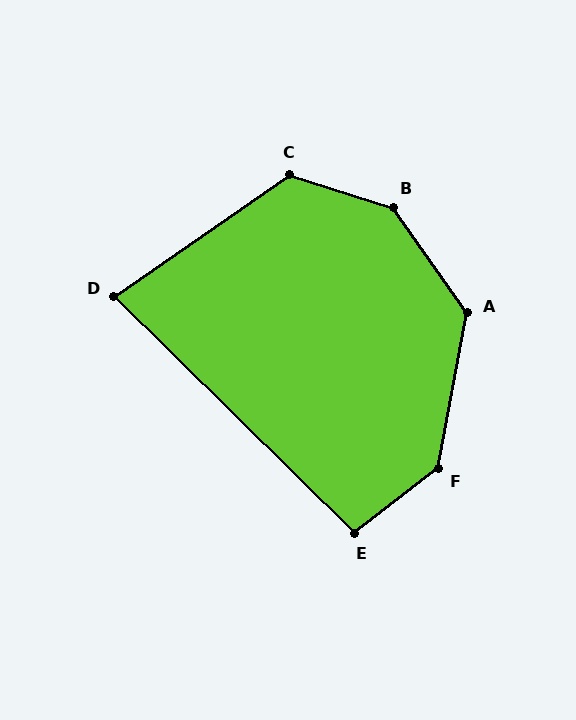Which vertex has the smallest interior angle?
D, at approximately 79 degrees.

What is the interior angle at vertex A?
Approximately 134 degrees (obtuse).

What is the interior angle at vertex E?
Approximately 98 degrees (obtuse).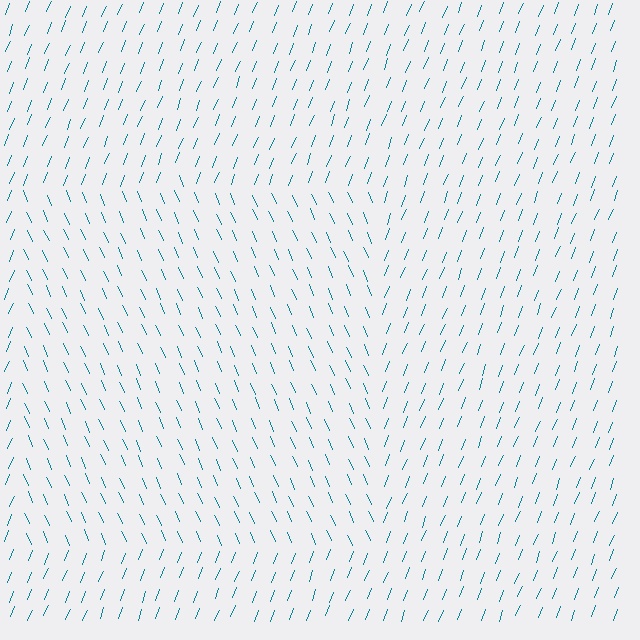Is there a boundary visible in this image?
Yes, there is a texture boundary formed by a change in line orientation.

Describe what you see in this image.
The image is filled with small teal line segments. A rectangle region in the image has lines oriented differently from the surrounding lines, creating a visible texture boundary.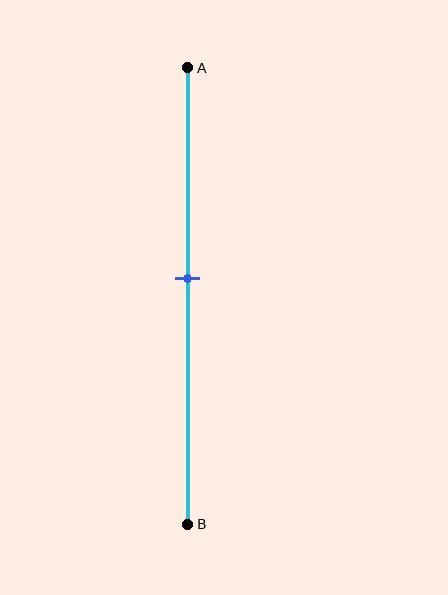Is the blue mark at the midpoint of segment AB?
No, the mark is at about 45% from A, not at the 50% midpoint.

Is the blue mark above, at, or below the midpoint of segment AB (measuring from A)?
The blue mark is above the midpoint of segment AB.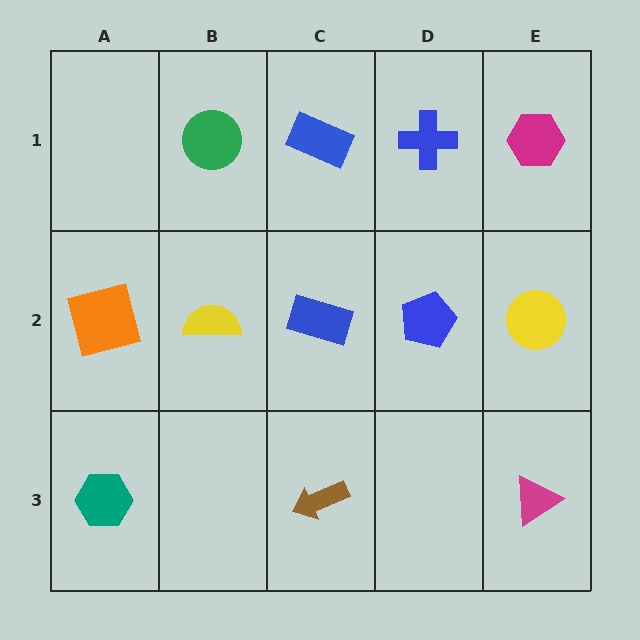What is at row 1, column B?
A green circle.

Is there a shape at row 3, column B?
No, that cell is empty.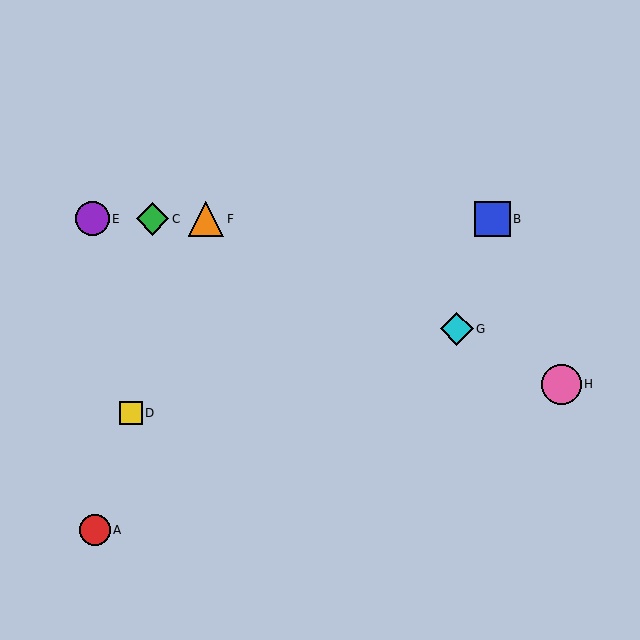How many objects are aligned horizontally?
4 objects (B, C, E, F) are aligned horizontally.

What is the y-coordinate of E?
Object E is at y≈219.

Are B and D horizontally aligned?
No, B is at y≈219 and D is at y≈413.